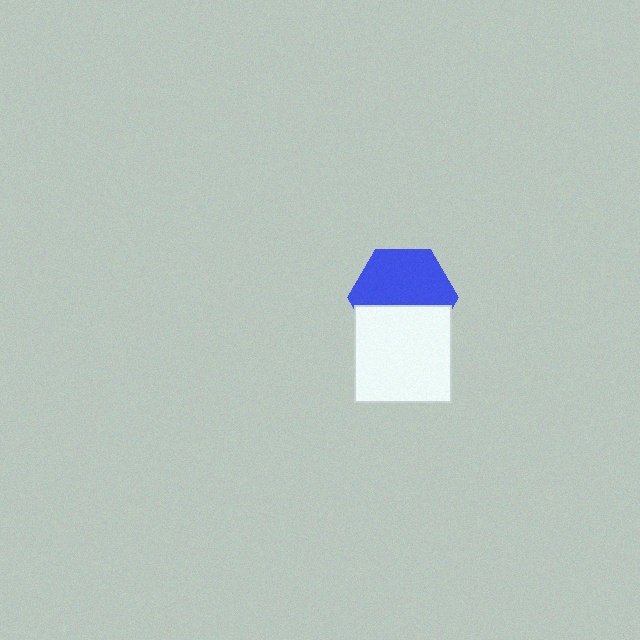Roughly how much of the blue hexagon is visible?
About half of it is visible (roughly 61%).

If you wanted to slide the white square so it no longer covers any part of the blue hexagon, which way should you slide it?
Slide it down — that is the most direct way to separate the two shapes.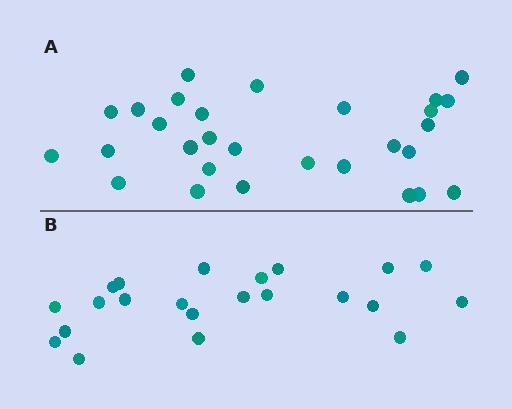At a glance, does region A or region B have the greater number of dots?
Region A (the top region) has more dots.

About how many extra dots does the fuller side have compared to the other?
Region A has roughly 8 or so more dots than region B.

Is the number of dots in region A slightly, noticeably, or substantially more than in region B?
Region A has noticeably more, but not dramatically so. The ratio is roughly 1.3 to 1.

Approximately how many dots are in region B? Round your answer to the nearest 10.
About 20 dots. (The exact count is 22, which rounds to 20.)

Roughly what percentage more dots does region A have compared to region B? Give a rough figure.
About 30% more.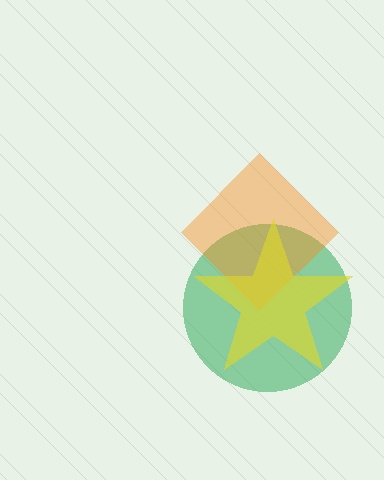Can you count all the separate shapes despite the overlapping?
Yes, there are 3 separate shapes.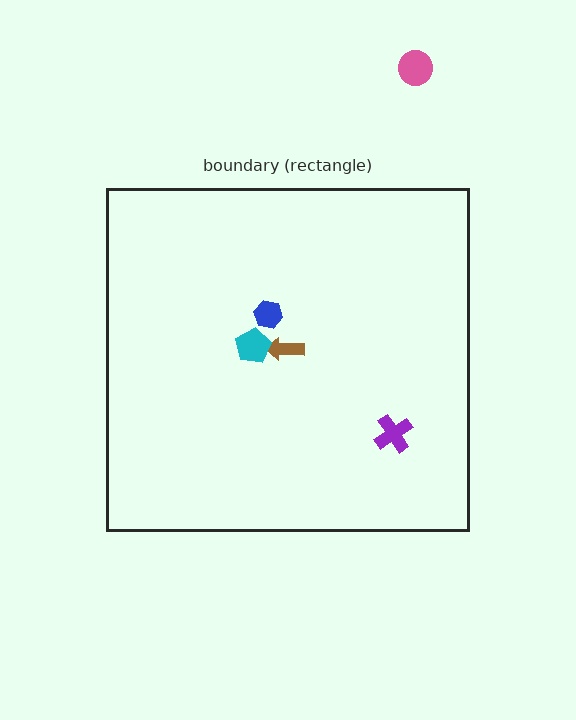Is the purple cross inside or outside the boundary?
Inside.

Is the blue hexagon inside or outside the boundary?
Inside.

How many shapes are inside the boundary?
4 inside, 1 outside.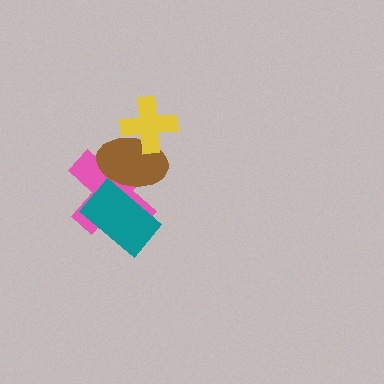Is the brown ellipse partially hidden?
Yes, it is partially covered by another shape.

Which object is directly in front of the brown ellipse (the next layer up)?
The teal rectangle is directly in front of the brown ellipse.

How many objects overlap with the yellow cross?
1 object overlaps with the yellow cross.